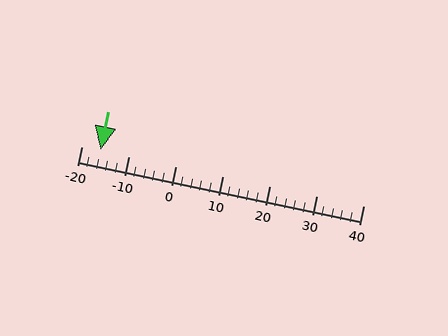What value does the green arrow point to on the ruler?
The green arrow points to approximately -16.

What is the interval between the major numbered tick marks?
The major tick marks are spaced 10 units apart.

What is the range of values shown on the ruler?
The ruler shows values from -20 to 40.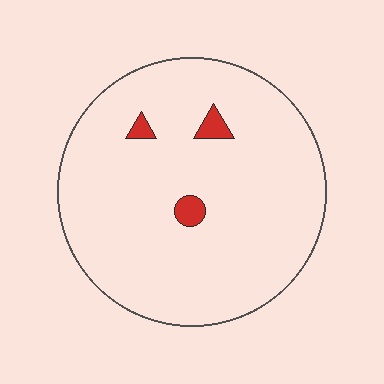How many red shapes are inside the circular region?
3.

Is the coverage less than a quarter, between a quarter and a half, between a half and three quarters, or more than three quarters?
Less than a quarter.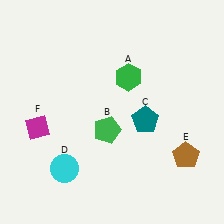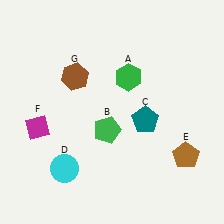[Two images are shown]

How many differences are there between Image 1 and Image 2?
There is 1 difference between the two images.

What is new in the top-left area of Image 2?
A brown hexagon (G) was added in the top-left area of Image 2.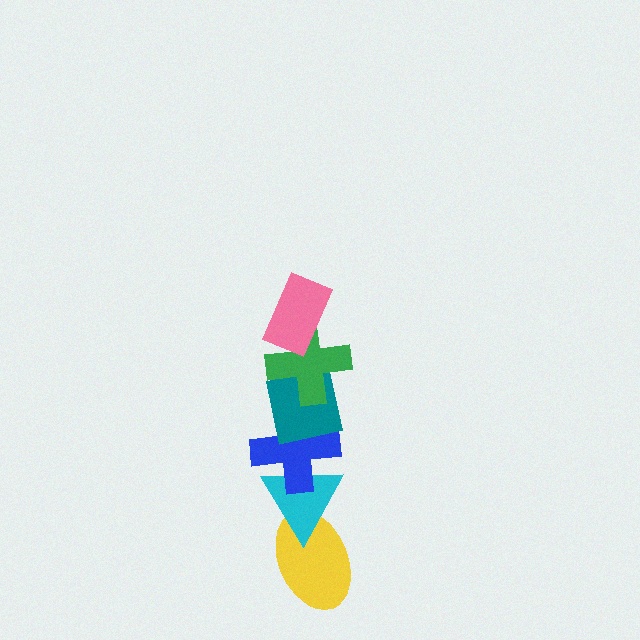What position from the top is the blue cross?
The blue cross is 4th from the top.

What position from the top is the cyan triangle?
The cyan triangle is 5th from the top.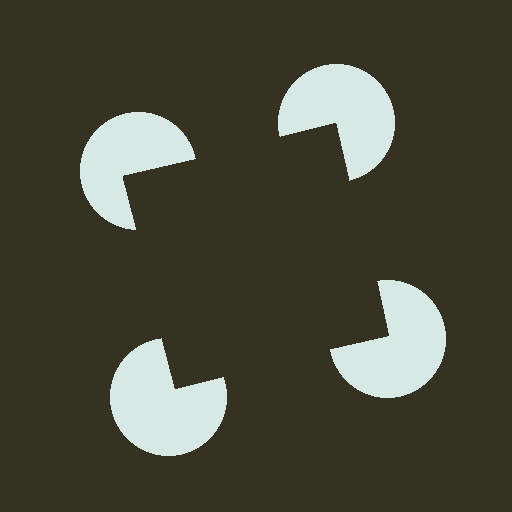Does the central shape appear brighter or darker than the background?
It typically appears slightly darker than the background, even though no actual brightness change is drawn.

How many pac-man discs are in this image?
There are 4 — one at each vertex of the illusory square.